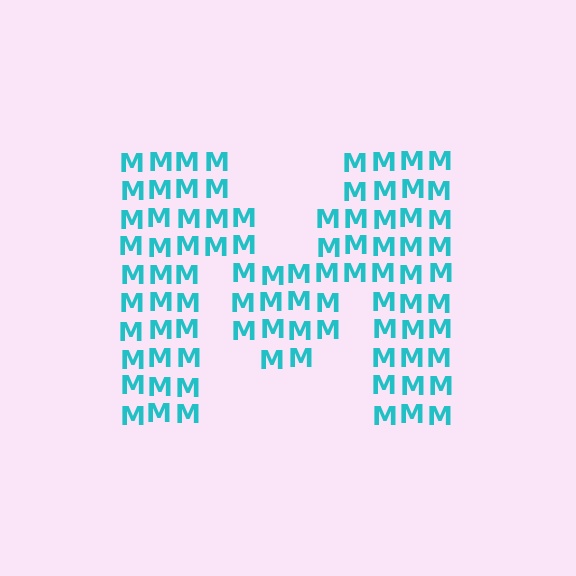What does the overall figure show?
The overall figure shows the letter M.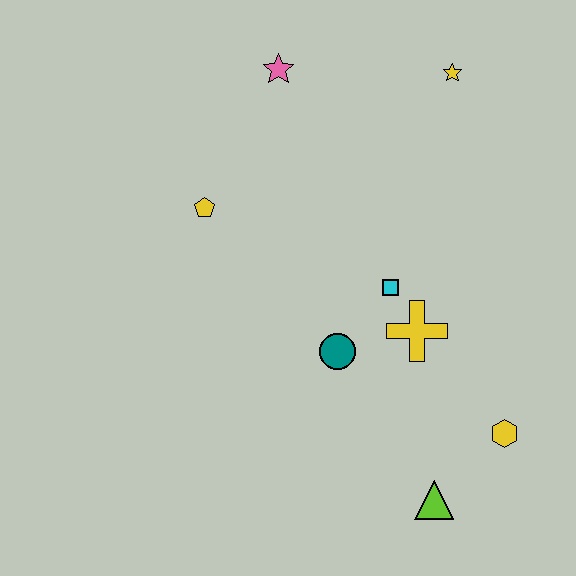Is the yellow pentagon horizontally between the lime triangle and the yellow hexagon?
No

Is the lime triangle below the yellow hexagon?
Yes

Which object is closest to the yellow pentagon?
The pink star is closest to the yellow pentagon.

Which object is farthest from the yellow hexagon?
The pink star is farthest from the yellow hexagon.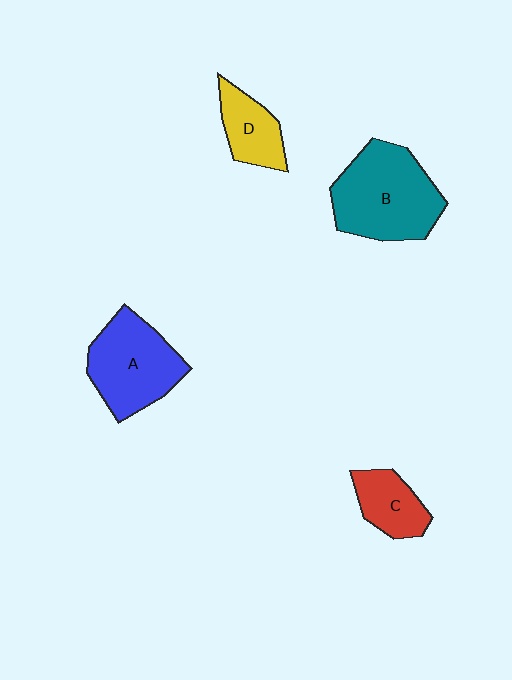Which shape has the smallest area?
Shape C (red).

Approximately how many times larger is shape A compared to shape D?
Approximately 1.8 times.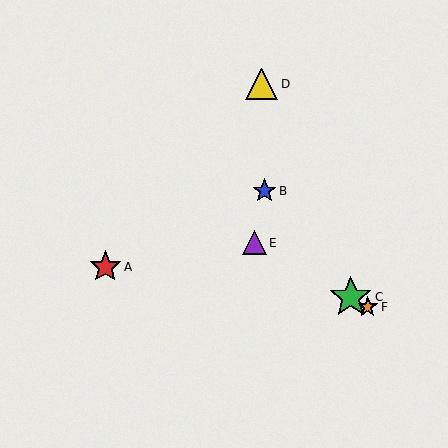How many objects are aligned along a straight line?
3 objects (C, E, F) are aligned along a straight line.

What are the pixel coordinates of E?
Object E is at (254, 243).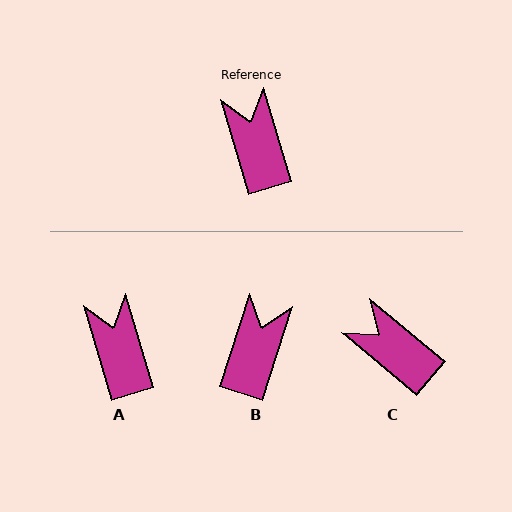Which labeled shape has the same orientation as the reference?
A.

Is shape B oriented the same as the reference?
No, it is off by about 34 degrees.